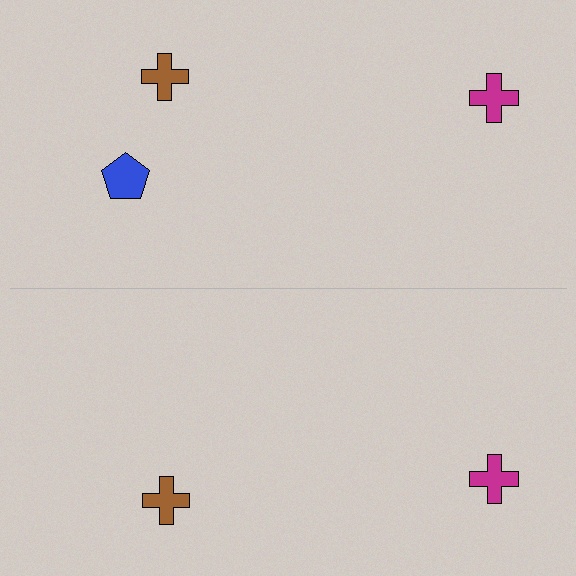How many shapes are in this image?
There are 5 shapes in this image.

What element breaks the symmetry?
A blue pentagon is missing from the bottom side.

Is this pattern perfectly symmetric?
No, the pattern is not perfectly symmetric. A blue pentagon is missing from the bottom side.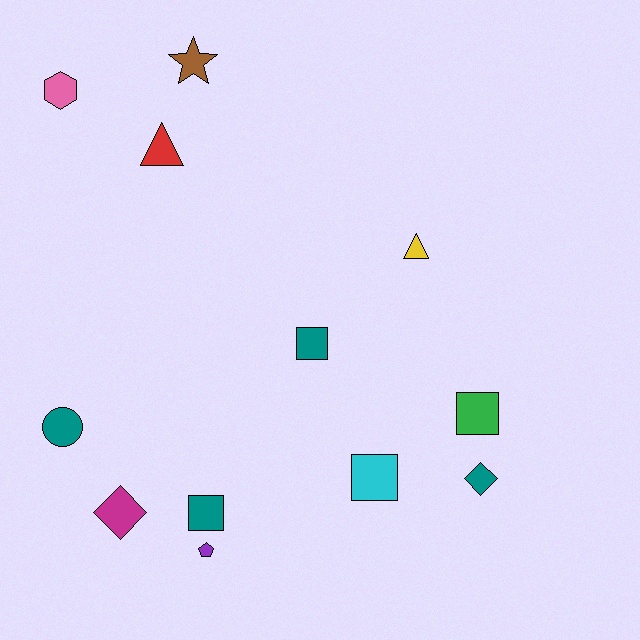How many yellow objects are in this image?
There is 1 yellow object.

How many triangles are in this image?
There are 2 triangles.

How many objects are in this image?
There are 12 objects.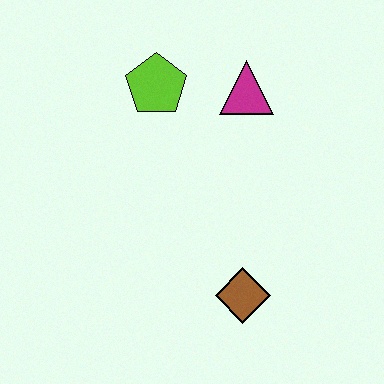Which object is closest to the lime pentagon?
The magenta triangle is closest to the lime pentagon.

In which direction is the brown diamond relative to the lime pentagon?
The brown diamond is below the lime pentagon.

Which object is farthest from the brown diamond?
The lime pentagon is farthest from the brown diamond.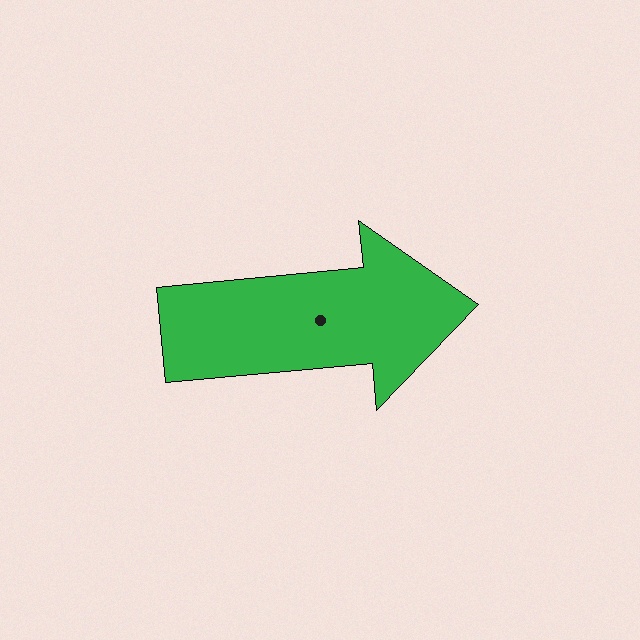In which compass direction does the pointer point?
East.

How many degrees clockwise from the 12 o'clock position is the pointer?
Approximately 85 degrees.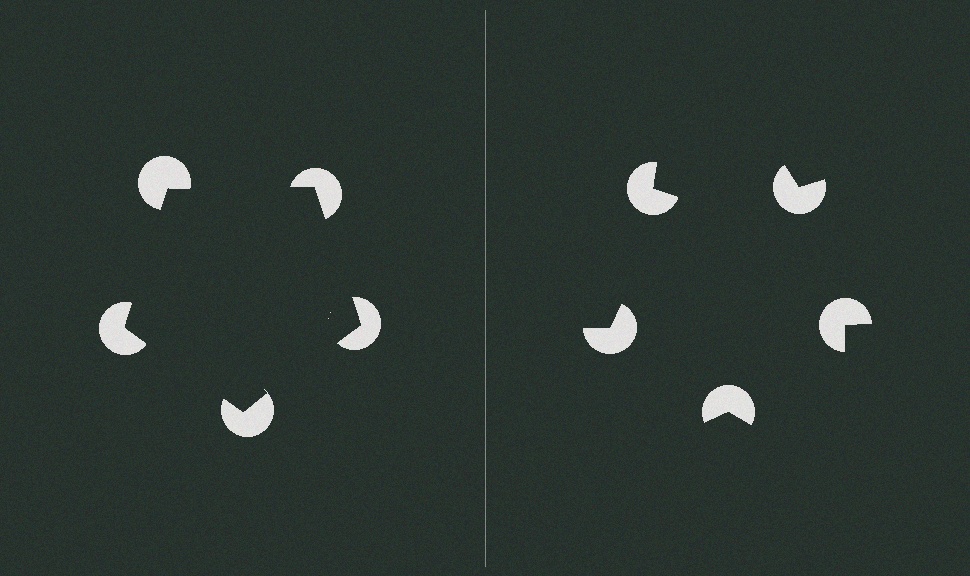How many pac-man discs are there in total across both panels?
10 — 5 on each side.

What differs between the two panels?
The pac-man discs are positioned identically on both sides; only the wedge orientations differ. On the left they align to a pentagon; on the right they are misaligned.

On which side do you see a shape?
An illusory pentagon appears on the left side. On the right side the wedge cuts are rotated, so no coherent shape forms.